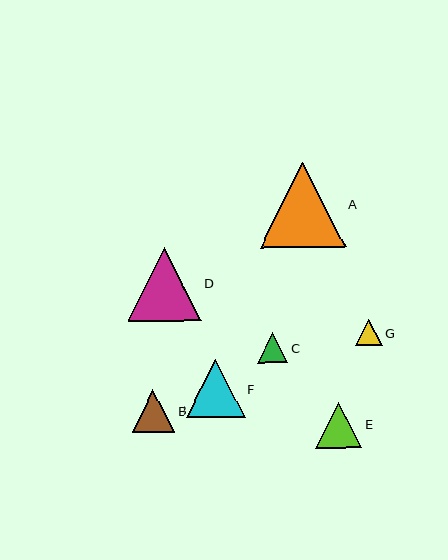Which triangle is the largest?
Triangle A is the largest with a size of approximately 85 pixels.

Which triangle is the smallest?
Triangle G is the smallest with a size of approximately 27 pixels.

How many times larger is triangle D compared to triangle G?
Triangle D is approximately 2.7 times the size of triangle G.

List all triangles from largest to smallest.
From largest to smallest: A, D, F, E, B, C, G.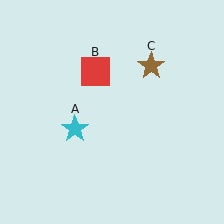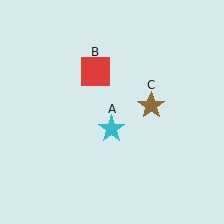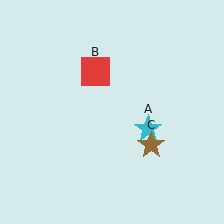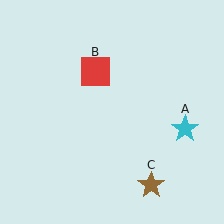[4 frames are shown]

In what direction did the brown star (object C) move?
The brown star (object C) moved down.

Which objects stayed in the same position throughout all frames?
Red square (object B) remained stationary.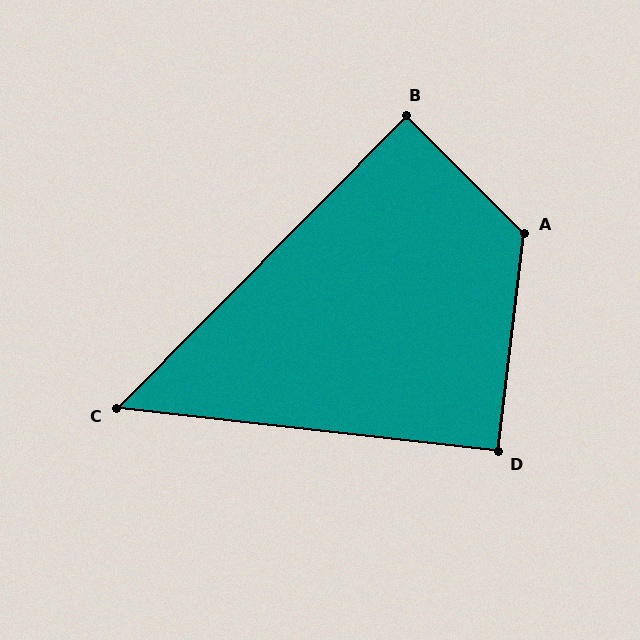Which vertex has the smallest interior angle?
C, at approximately 52 degrees.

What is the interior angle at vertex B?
Approximately 90 degrees (approximately right).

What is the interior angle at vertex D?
Approximately 90 degrees (approximately right).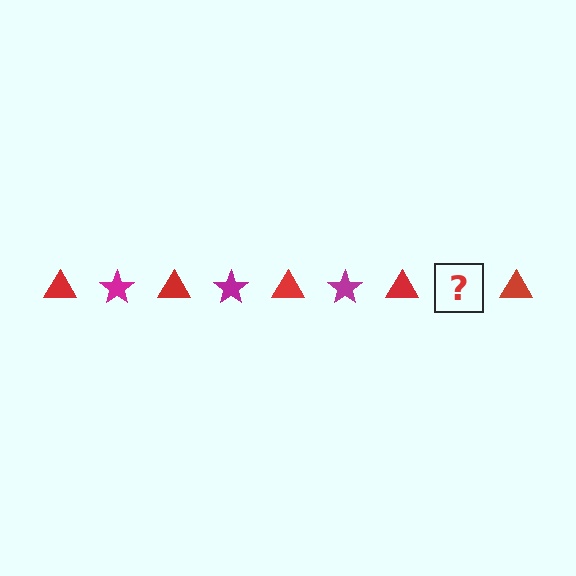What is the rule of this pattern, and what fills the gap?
The rule is that the pattern alternates between red triangle and magenta star. The gap should be filled with a magenta star.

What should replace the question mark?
The question mark should be replaced with a magenta star.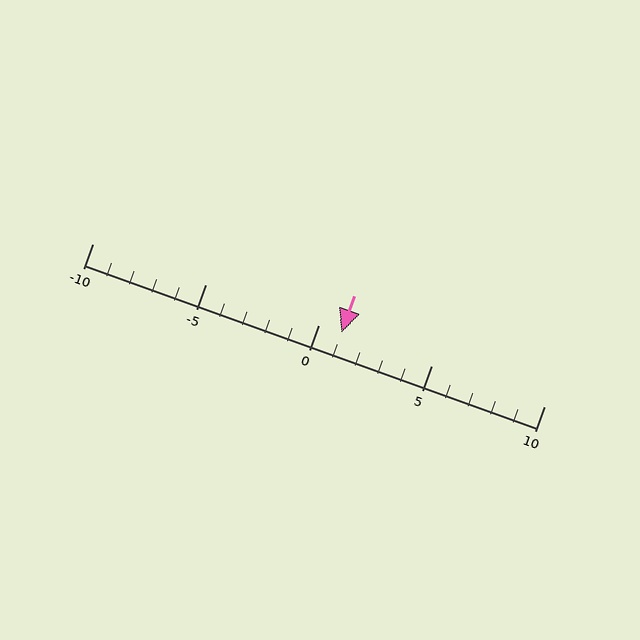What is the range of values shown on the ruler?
The ruler shows values from -10 to 10.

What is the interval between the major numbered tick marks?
The major tick marks are spaced 5 units apart.